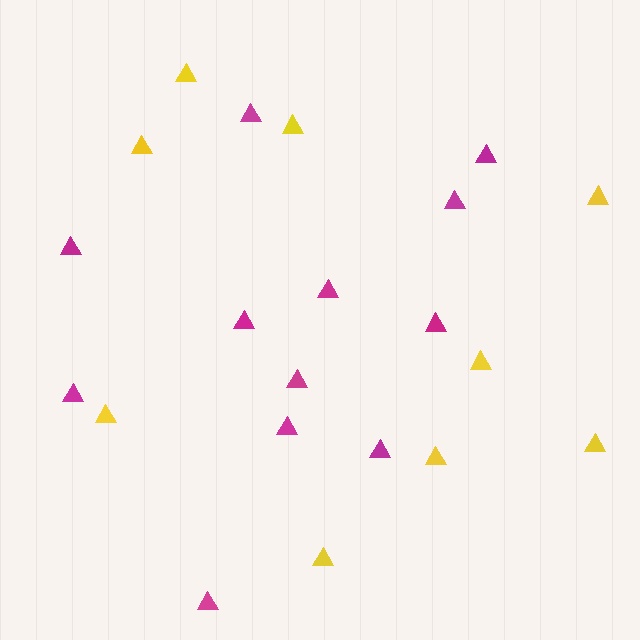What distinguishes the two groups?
There are 2 groups: one group of magenta triangles (12) and one group of yellow triangles (9).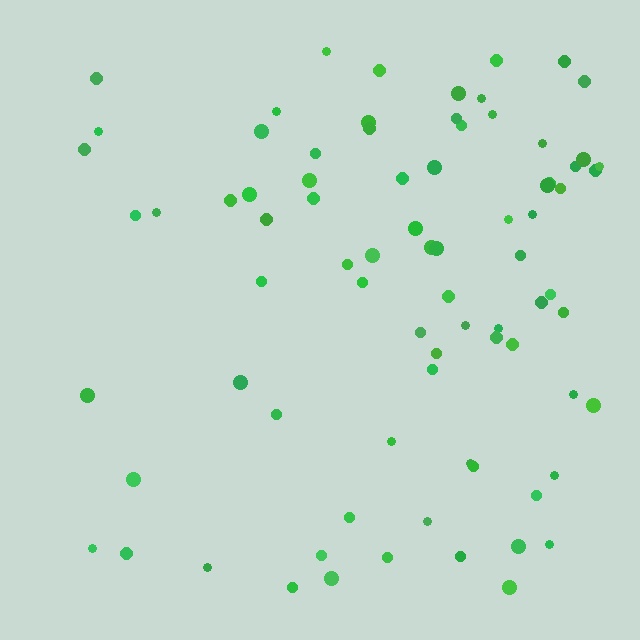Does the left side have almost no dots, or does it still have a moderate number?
Still a moderate number, just noticeably fewer than the right.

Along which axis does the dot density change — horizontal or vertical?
Horizontal.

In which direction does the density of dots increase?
From left to right, with the right side densest.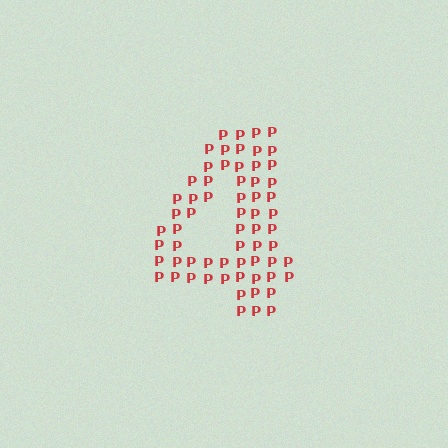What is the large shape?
The large shape is the digit 4.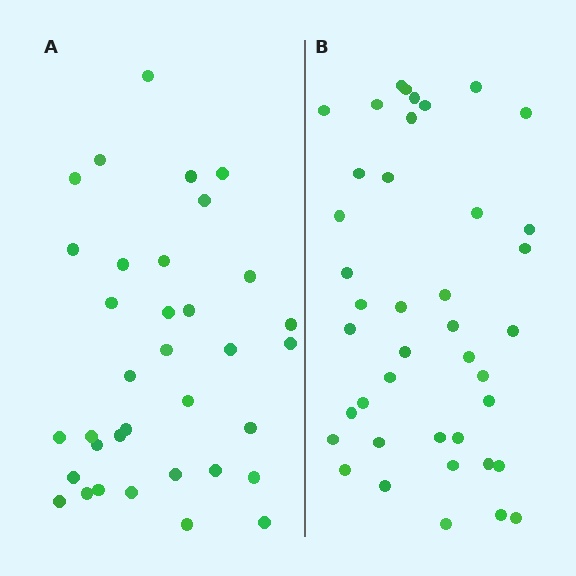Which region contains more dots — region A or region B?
Region B (the right region) has more dots.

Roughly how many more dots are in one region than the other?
Region B has about 6 more dots than region A.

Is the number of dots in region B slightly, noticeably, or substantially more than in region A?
Region B has only slightly more — the two regions are fairly close. The ratio is roughly 1.2 to 1.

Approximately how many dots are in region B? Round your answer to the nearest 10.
About 40 dots. (The exact count is 41, which rounds to 40.)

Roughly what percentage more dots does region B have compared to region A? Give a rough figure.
About 15% more.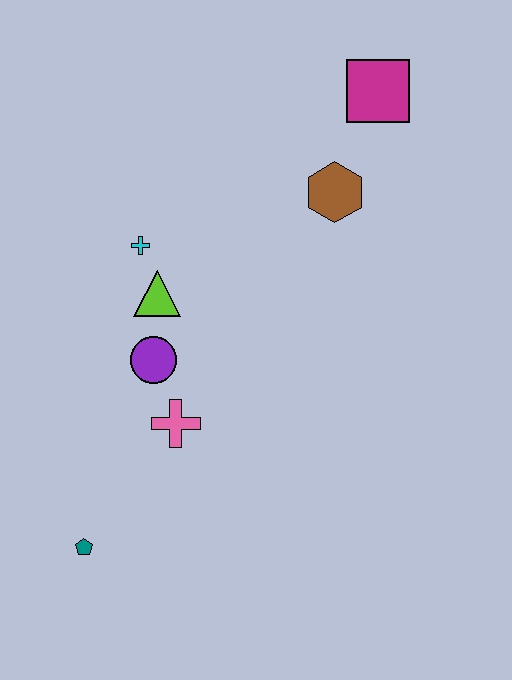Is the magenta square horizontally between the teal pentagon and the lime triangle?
No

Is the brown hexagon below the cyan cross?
No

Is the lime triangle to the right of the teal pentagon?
Yes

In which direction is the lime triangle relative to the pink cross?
The lime triangle is above the pink cross.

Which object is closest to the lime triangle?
The cyan cross is closest to the lime triangle.